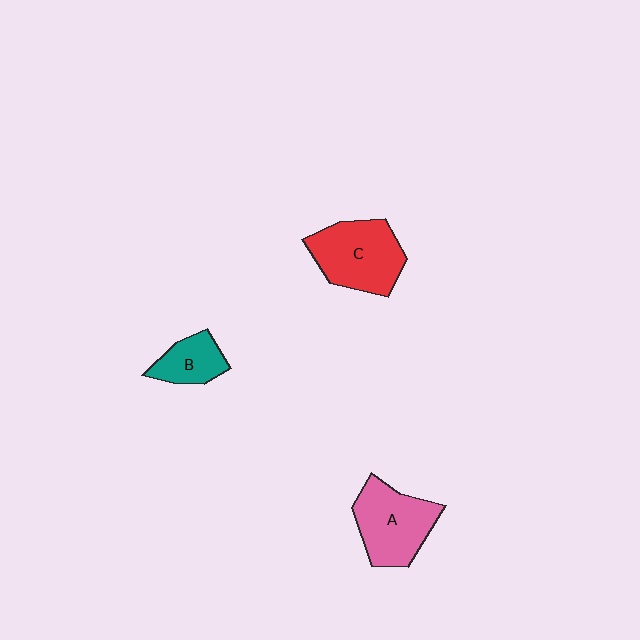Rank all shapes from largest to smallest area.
From largest to smallest: C (red), A (pink), B (teal).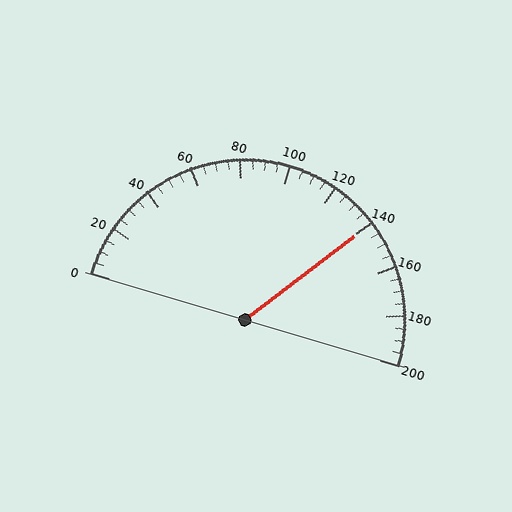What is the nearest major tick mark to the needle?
The nearest major tick mark is 140.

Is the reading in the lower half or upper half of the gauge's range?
The reading is in the upper half of the range (0 to 200).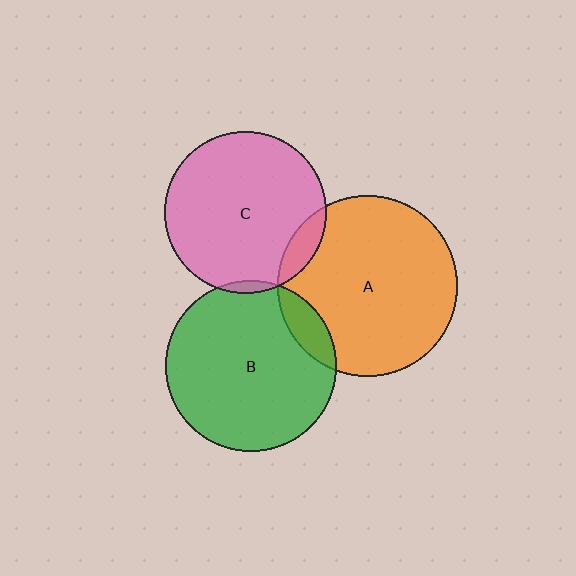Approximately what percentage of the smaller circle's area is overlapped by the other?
Approximately 5%.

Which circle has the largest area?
Circle A (orange).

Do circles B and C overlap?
Yes.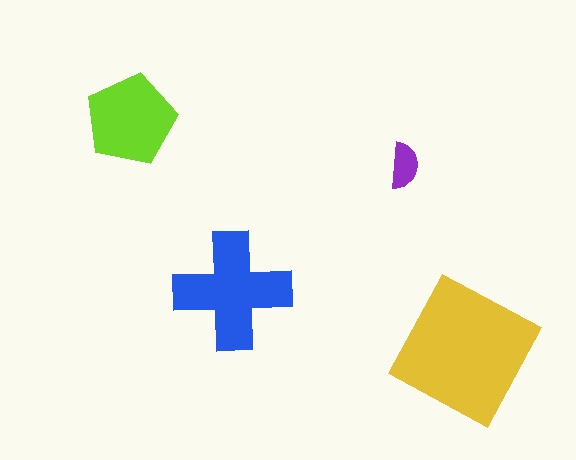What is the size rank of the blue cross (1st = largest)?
2nd.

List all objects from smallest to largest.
The purple semicircle, the lime pentagon, the blue cross, the yellow square.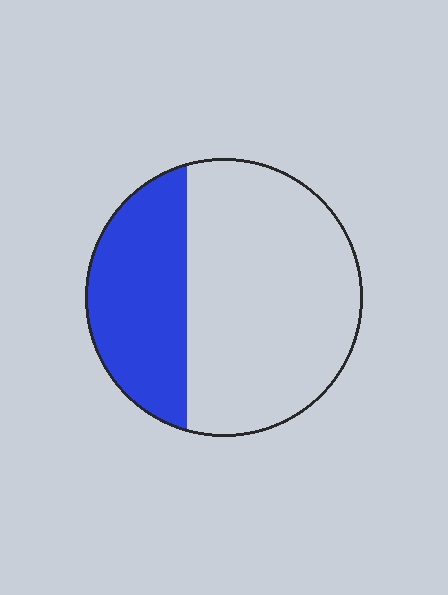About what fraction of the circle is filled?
About one third (1/3).